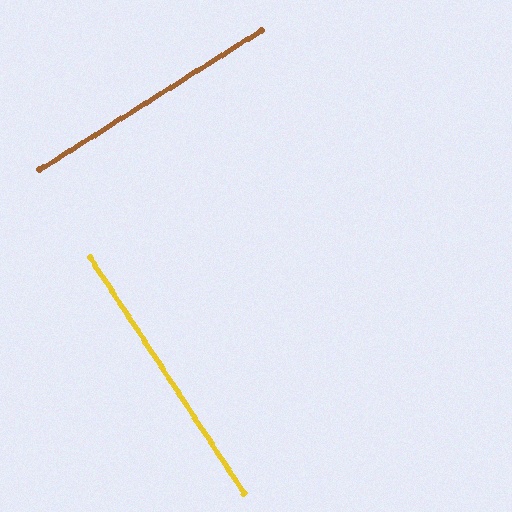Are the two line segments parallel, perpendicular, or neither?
Perpendicular — they meet at approximately 89°.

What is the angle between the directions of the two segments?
Approximately 89 degrees.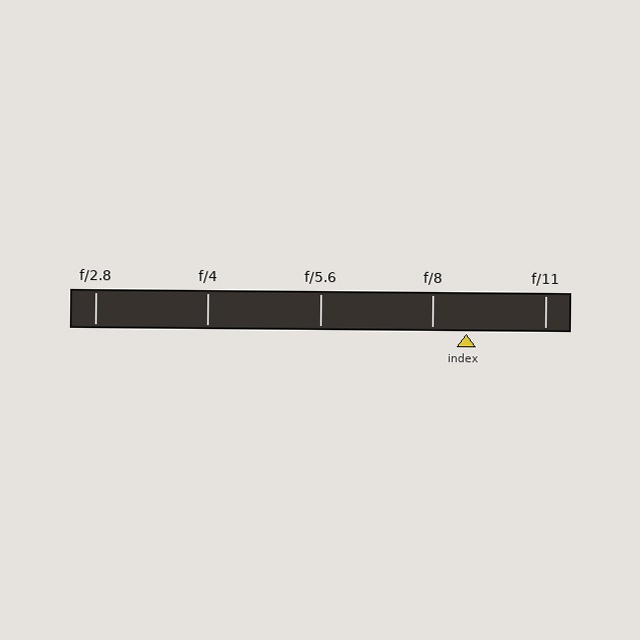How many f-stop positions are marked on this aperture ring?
There are 5 f-stop positions marked.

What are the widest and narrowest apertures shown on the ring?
The widest aperture shown is f/2.8 and the narrowest is f/11.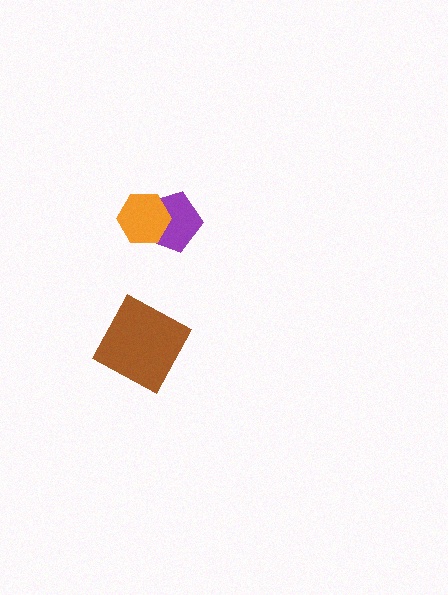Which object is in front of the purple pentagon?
The orange hexagon is in front of the purple pentagon.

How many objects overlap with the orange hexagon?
1 object overlaps with the orange hexagon.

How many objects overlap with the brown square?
0 objects overlap with the brown square.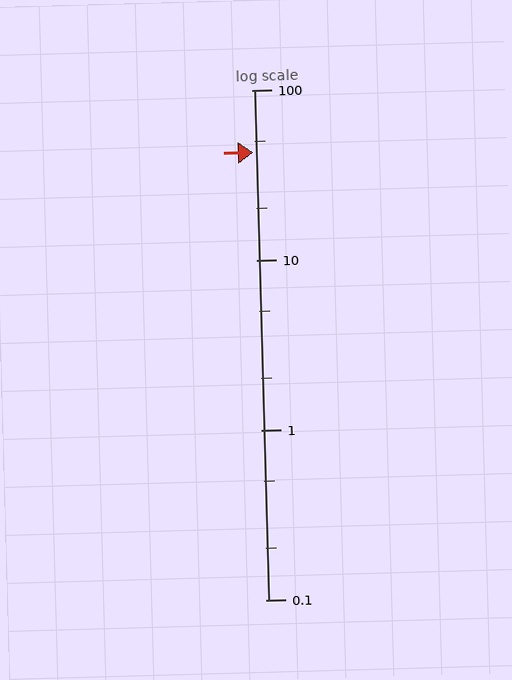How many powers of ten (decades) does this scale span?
The scale spans 3 decades, from 0.1 to 100.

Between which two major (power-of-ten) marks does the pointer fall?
The pointer is between 10 and 100.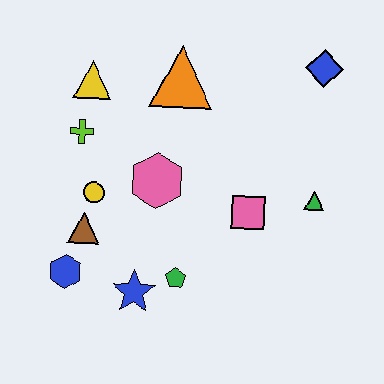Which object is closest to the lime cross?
The yellow triangle is closest to the lime cross.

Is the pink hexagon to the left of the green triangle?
Yes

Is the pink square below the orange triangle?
Yes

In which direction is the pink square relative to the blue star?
The pink square is to the right of the blue star.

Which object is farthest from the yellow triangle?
The green triangle is farthest from the yellow triangle.